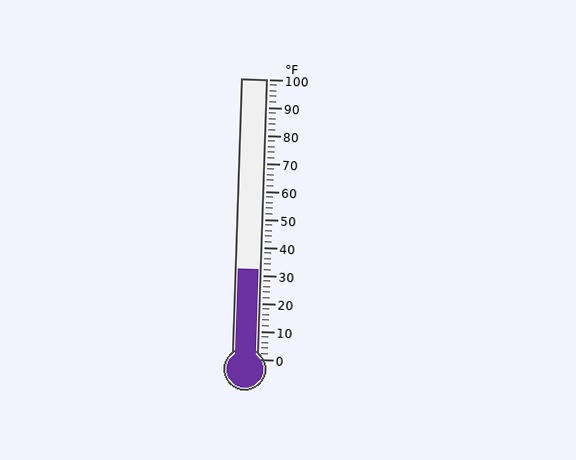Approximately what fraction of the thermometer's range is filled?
The thermometer is filled to approximately 30% of its range.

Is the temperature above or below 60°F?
The temperature is below 60°F.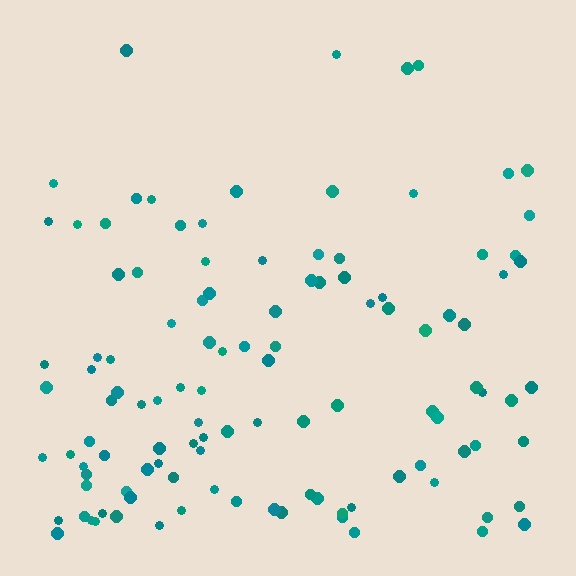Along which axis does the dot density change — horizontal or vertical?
Vertical.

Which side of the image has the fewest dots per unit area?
The top.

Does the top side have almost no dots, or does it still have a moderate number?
Still a moderate number, just noticeably fewer than the bottom.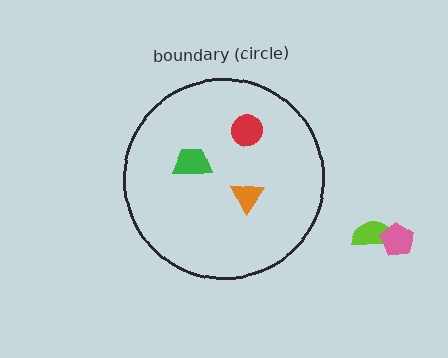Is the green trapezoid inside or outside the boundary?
Inside.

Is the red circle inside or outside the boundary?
Inside.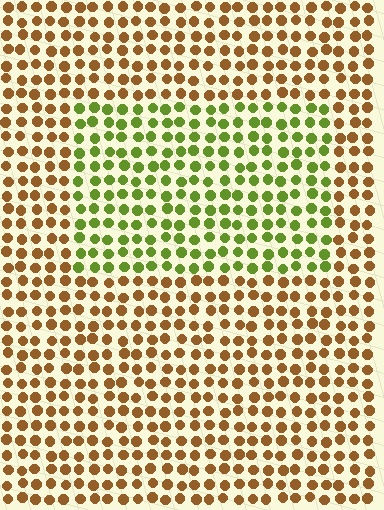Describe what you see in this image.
The image is filled with small brown elements in a uniform arrangement. A rectangle-shaped region is visible where the elements are tinted to a slightly different hue, forming a subtle color boundary.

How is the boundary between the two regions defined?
The boundary is defined purely by a slight shift in hue (about 58 degrees). Spacing, size, and orientation are identical on both sides.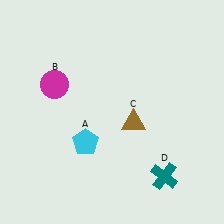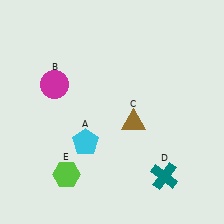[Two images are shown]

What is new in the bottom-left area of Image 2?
A lime hexagon (E) was added in the bottom-left area of Image 2.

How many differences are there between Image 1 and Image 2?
There is 1 difference between the two images.